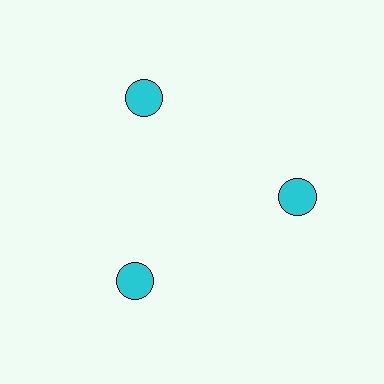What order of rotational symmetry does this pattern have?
This pattern has 3-fold rotational symmetry.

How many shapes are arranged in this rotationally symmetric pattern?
There are 3 shapes, arranged in 3 groups of 1.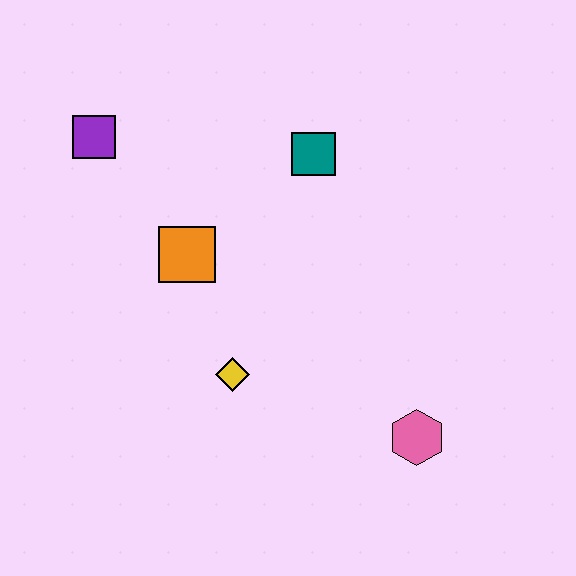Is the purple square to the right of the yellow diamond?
No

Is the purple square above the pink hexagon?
Yes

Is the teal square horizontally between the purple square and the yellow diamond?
No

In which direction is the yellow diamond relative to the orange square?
The yellow diamond is below the orange square.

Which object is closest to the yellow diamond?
The orange square is closest to the yellow diamond.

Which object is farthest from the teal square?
The pink hexagon is farthest from the teal square.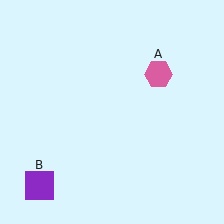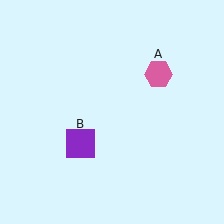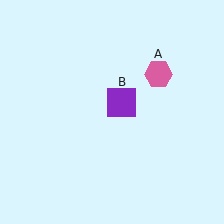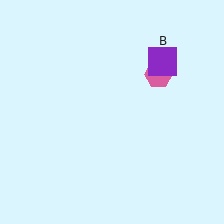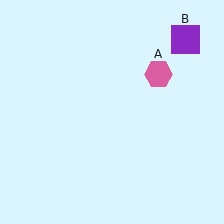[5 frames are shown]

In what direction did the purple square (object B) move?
The purple square (object B) moved up and to the right.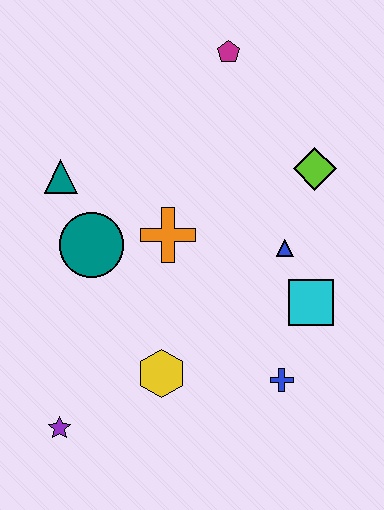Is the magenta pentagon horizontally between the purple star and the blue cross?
Yes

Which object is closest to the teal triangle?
The teal circle is closest to the teal triangle.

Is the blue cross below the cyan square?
Yes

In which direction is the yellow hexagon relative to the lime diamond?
The yellow hexagon is below the lime diamond.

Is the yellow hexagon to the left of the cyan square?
Yes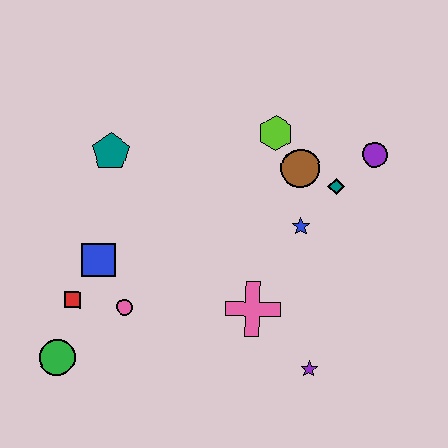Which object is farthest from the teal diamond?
The green circle is farthest from the teal diamond.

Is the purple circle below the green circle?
No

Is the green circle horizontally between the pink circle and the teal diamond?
No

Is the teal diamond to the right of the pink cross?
Yes